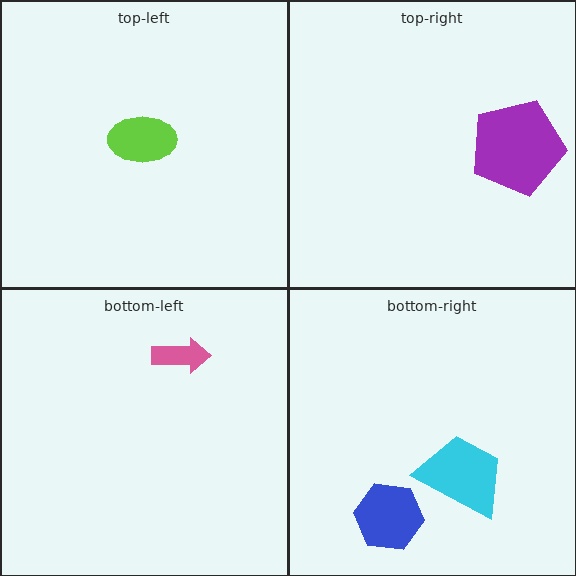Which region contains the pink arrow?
The bottom-left region.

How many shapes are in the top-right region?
1.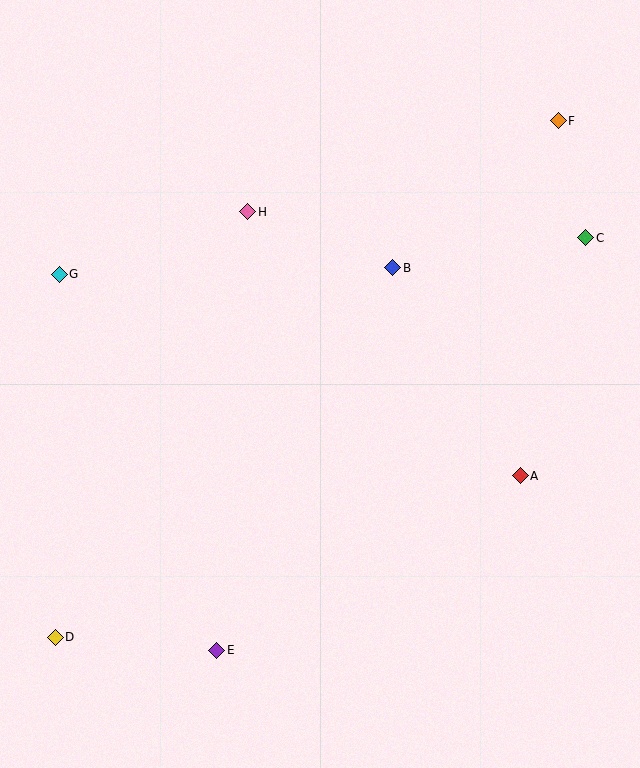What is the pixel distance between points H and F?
The distance between H and F is 324 pixels.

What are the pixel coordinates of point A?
Point A is at (520, 476).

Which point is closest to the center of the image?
Point B at (393, 268) is closest to the center.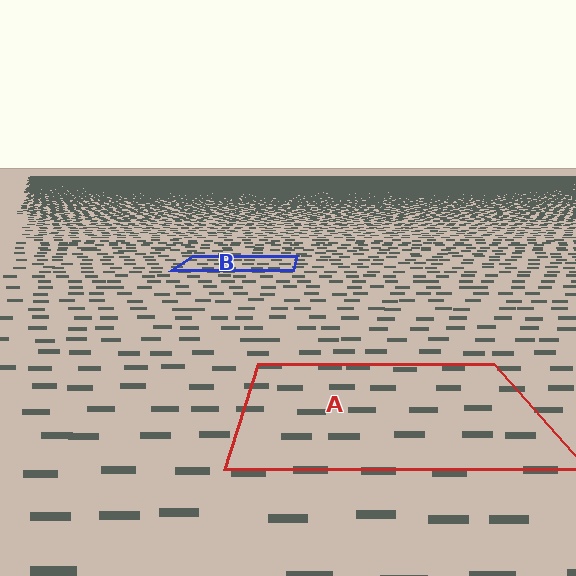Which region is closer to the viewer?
Region A is closer. The texture elements there are larger and more spread out.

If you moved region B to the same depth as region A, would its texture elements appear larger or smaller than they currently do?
They would appear larger. At a closer depth, the same texture elements are projected at a bigger on-screen size.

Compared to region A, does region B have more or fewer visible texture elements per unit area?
Region B has more texture elements per unit area — they are packed more densely because it is farther away.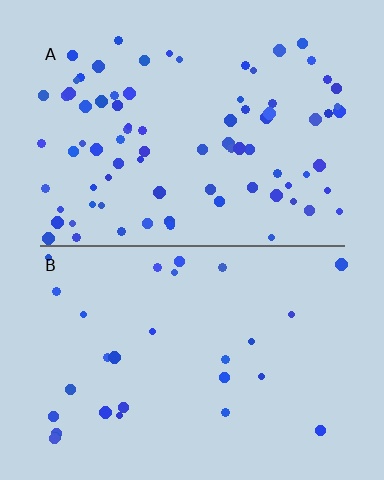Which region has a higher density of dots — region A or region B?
A (the top).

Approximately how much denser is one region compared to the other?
Approximately 2.8× — region A over region B.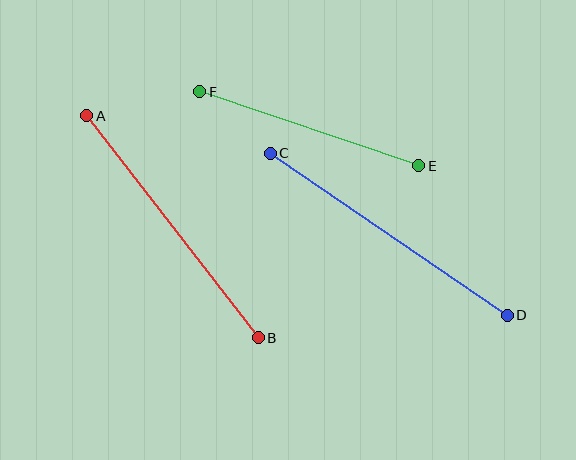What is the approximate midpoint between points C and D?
The midpoint is at approximately (389, 234) pixels.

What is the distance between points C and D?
The distance is approximately 287 pixels.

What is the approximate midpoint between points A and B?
The midpoint is at approximately (172, 227) pixels.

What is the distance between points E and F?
The distance is approximately 231 pixels.